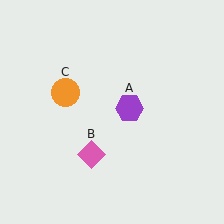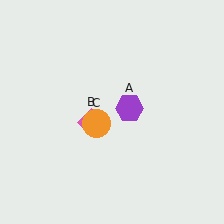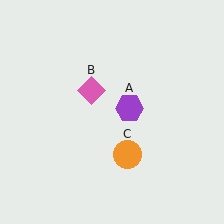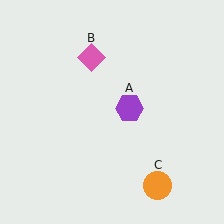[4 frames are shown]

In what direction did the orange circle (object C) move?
The orange circle (object C) moved down and to the right.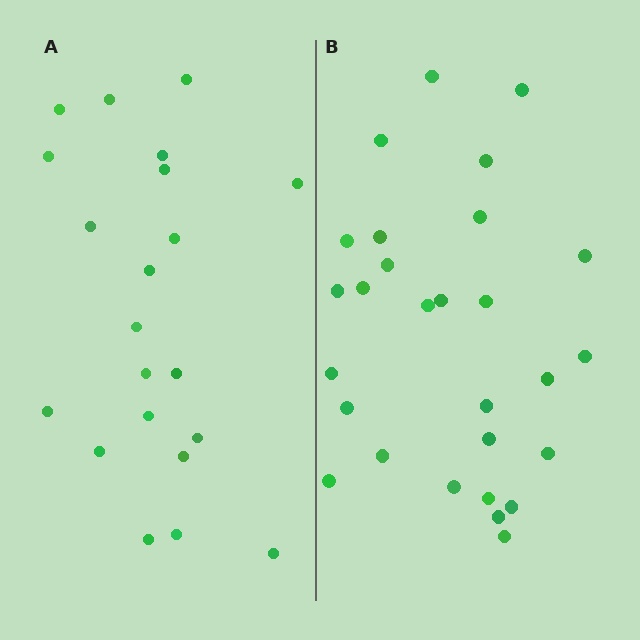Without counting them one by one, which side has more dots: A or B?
Region B (the right region) has more dots.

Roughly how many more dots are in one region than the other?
Region B has roughly 8 or so more dots than region A.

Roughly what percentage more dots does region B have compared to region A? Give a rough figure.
About 35% more.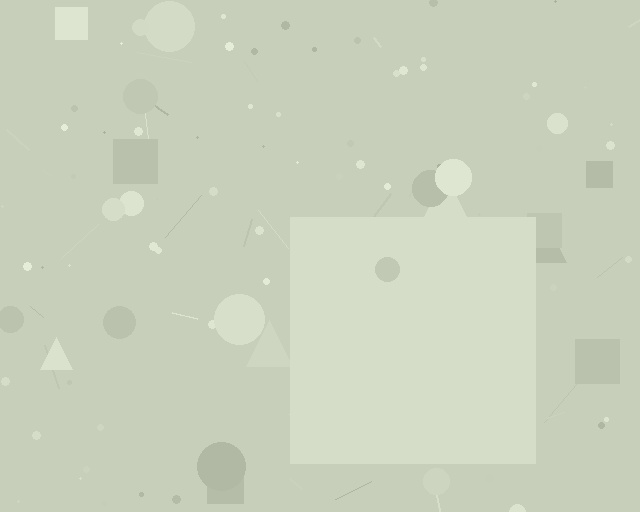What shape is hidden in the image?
A square is hidden in the image.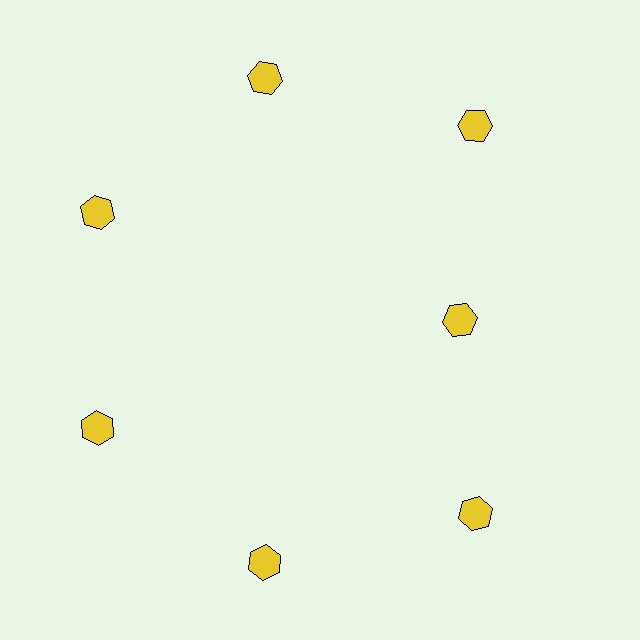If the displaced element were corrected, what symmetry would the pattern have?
It would have 7-fold rotational symmetry — the pattern would map onto itself every 51 degrees.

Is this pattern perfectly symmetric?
No. The 7 yellow hexagons are arranged in a ring, but one element near the 3 o'clock position is pulled inward toward the center, breaking the 7-fold rotational symmetry.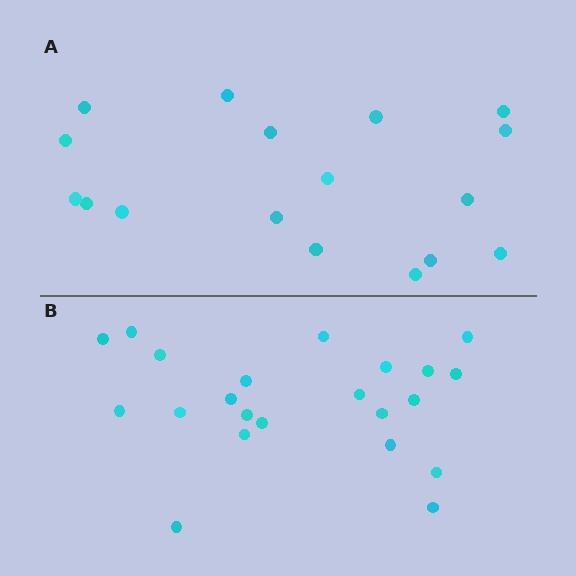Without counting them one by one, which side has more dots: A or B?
Region B (the bottom region) has more dots.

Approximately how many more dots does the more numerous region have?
Region B has about 5 more dots than region A.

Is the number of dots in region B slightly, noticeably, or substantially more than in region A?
Region B has noticeably more, but not dramatically so. The ratio is roughly 1.3 to 1.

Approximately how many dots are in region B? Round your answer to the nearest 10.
About 20 dots. (The exact count is 22, which rounds to 20.)